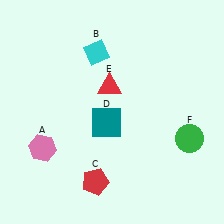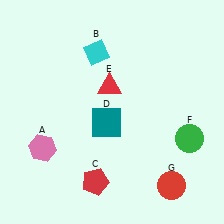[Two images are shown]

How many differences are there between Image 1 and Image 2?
There is 1 difference between the two images.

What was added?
A red circle (G) was added in Image 2.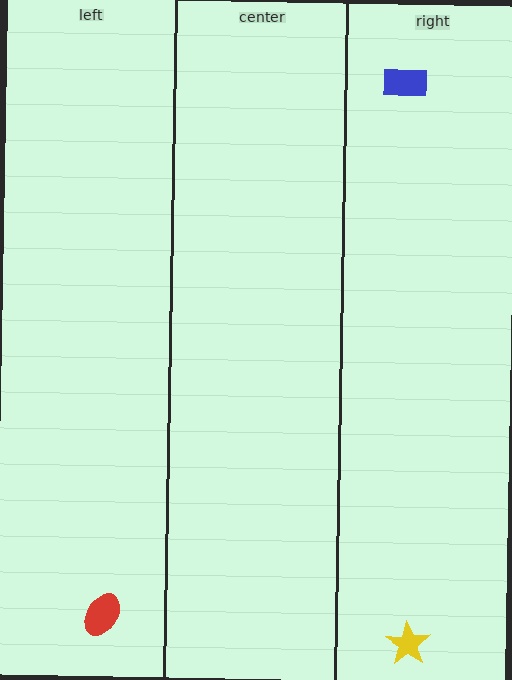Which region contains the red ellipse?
The left region.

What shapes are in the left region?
The red ellipse.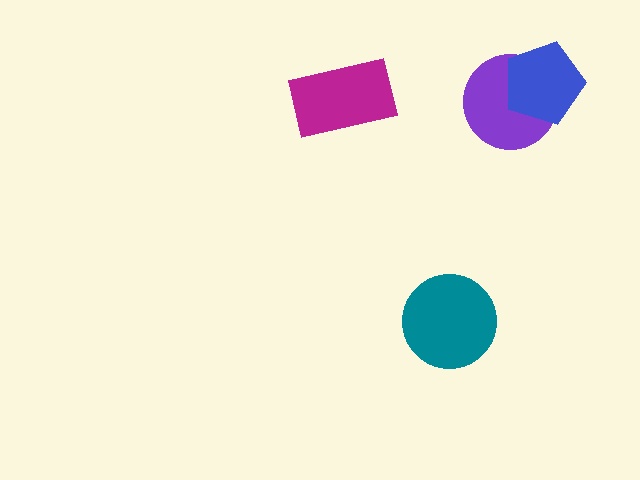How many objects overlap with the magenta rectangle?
0 objects overlap with the magenta rectangle.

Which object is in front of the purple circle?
The blue pentagon is in front of the purple circle.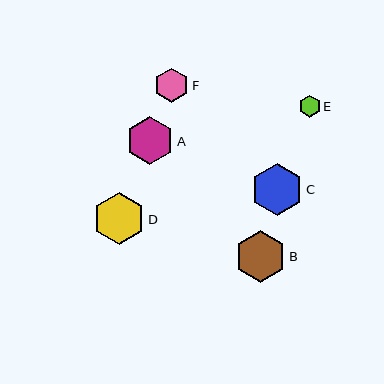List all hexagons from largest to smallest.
From largest to smallest: D, B, C, A, F, E.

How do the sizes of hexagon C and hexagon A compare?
Hexagon C and hexagon A are approximately the same size.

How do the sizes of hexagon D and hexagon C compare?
Hexagon D and hexagon C are approximately the same size.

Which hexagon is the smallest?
Hexagon E is the smallest with a size of approximately 22 pixels.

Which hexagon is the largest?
Hexagon D is the largest with a size of approximately 52 pixels.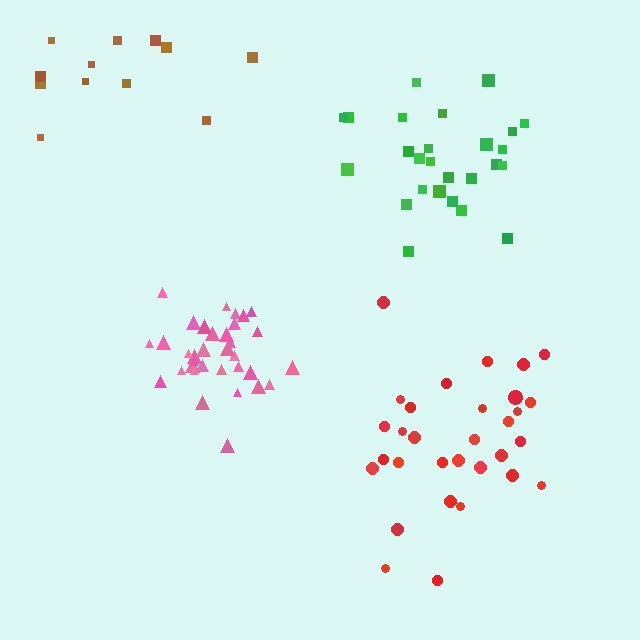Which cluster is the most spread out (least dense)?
Brown.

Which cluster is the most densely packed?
Pink.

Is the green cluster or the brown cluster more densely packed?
Green.